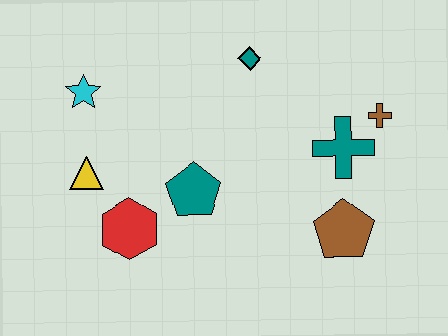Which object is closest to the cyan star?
The yellow triangle is closest to the cyan star.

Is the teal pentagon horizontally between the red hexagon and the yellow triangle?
No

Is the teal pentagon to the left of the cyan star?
No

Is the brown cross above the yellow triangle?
Yes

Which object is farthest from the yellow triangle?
The brown cross is farthest from the yellow triangle.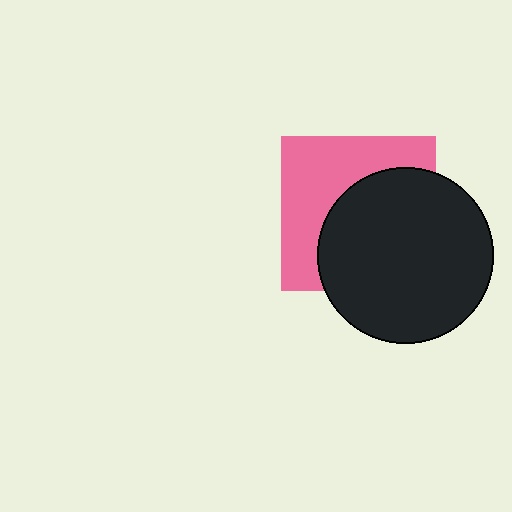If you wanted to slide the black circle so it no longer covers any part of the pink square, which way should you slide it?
Slide it toward the lower-right — that is the most direct way to separate the two shapes.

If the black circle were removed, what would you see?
You would see the complete pink square.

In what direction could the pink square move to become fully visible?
The pink square could move toward the upper-left. That would shift it out from behind the black circle entirely.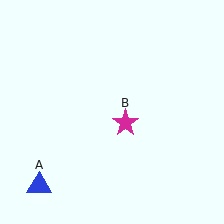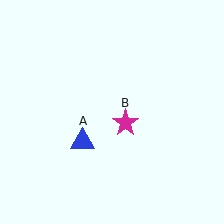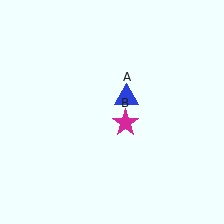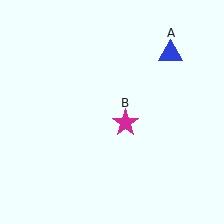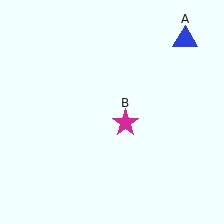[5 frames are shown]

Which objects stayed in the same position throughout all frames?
Magenta star (object B) remained stationary.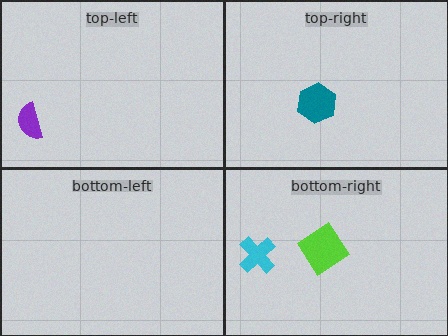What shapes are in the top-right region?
The teal hexagon.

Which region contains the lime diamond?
The bottom-right region.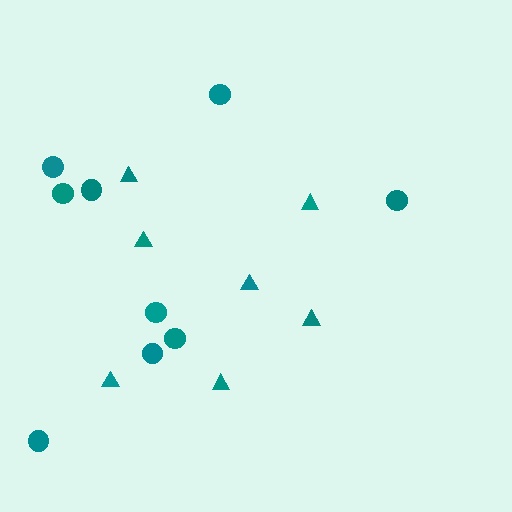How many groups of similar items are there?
There are 2 groups: one group of triangles (7) and one group of circles (9).